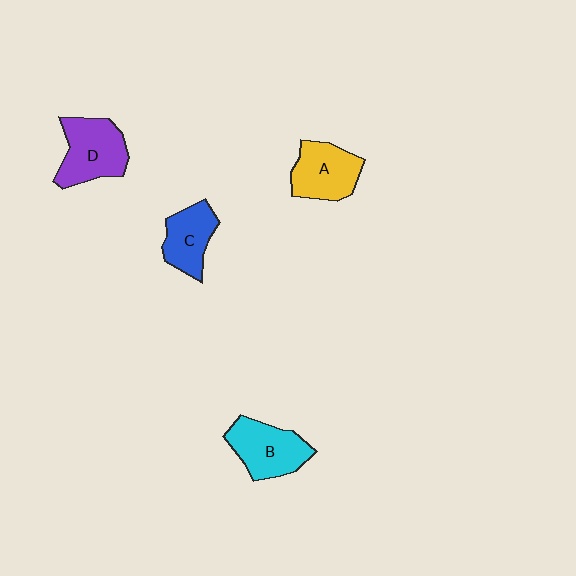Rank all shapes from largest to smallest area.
From largest to smallest: D (purple), B (cyan), A (yellow), C (blue).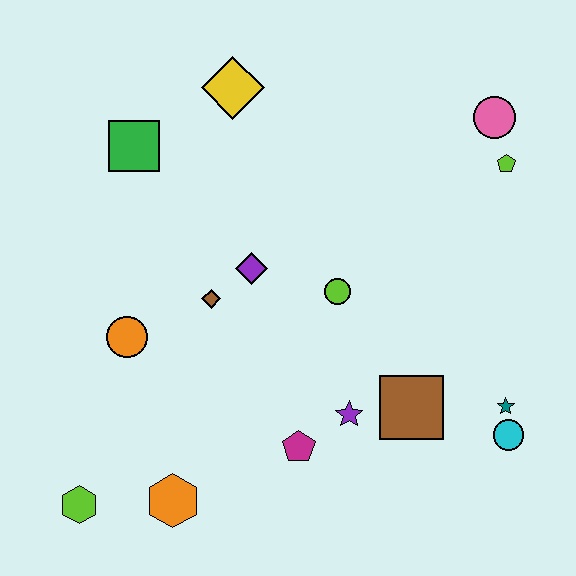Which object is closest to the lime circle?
The purple diamond is closest to the lime circle.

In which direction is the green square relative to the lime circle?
The green square is to the left of the lime circle.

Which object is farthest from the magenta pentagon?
The pink circle is farthest from the magenta pentagon.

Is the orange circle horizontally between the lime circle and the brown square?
No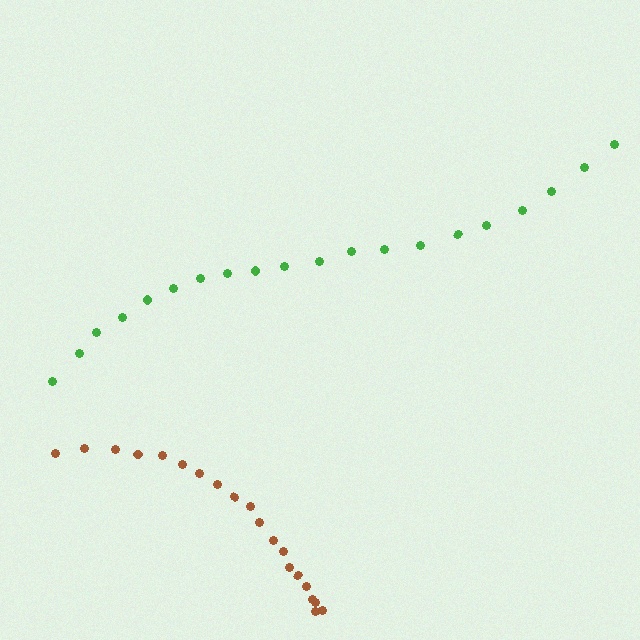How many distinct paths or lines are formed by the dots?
There are 2 distinct paths.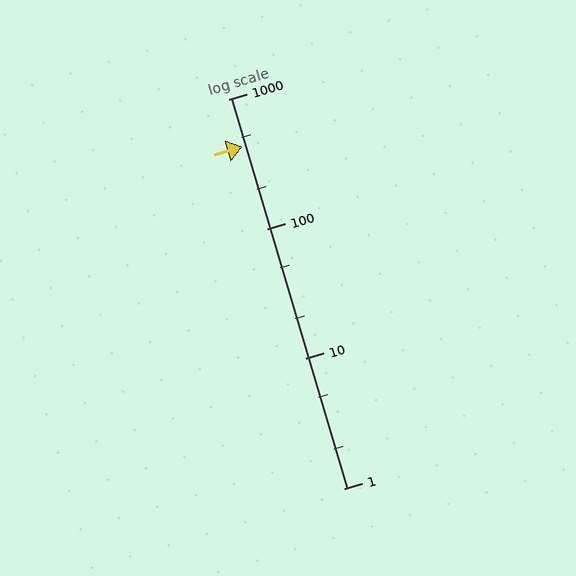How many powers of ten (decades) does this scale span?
The scale spans 3 decades, from 1 to 1000.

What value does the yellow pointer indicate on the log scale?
The pointer indicates approximately 430.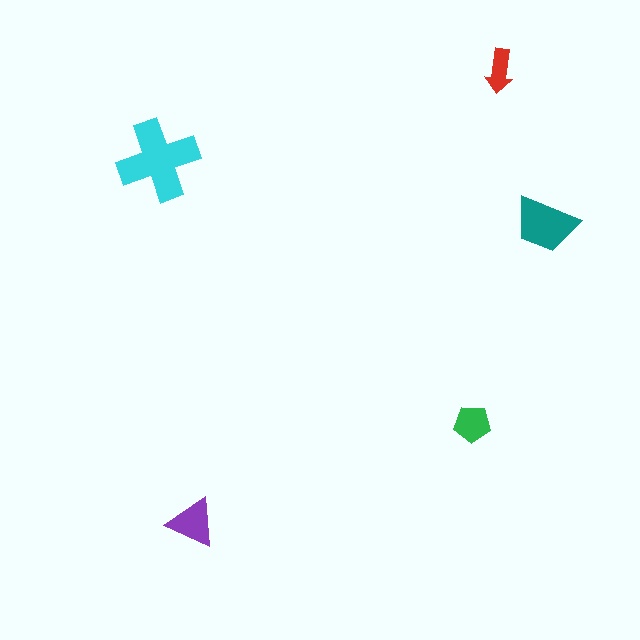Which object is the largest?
The cyan cross.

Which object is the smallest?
The red arrow.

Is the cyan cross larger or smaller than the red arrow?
Larger.